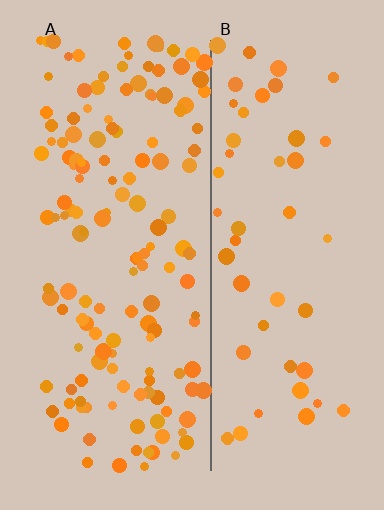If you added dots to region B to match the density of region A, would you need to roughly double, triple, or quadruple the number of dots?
Approximately triple.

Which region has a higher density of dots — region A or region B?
A (the left).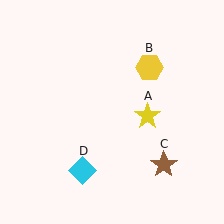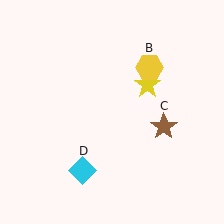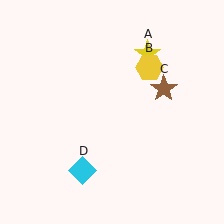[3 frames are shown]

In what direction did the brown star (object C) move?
The brown star (object C) moved up.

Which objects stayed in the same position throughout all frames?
Yellow hexagon (object B) and cyan diamond (object D) remained stationary.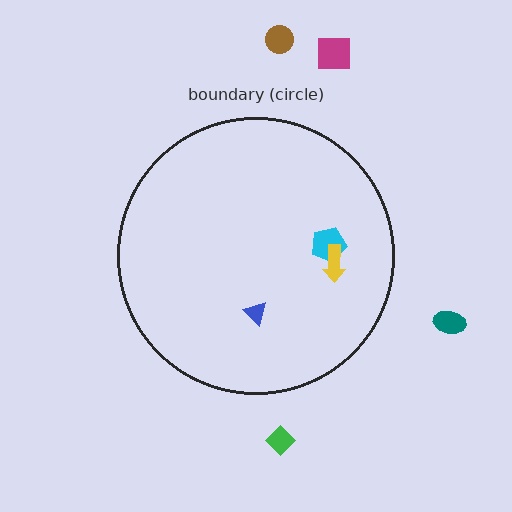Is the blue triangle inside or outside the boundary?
Inside.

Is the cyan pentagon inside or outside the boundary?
Inside.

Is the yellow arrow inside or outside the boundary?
Inside.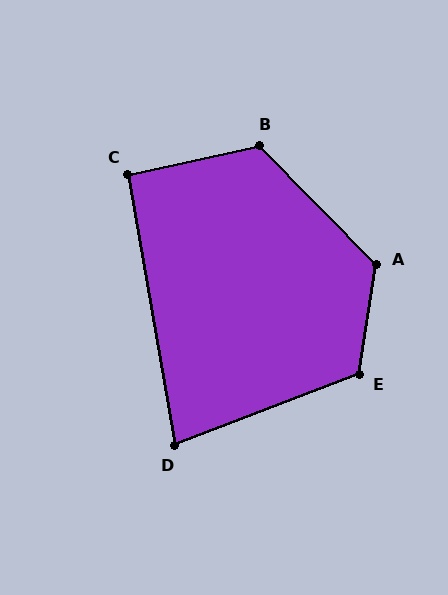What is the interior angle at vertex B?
Approximately 122 degrees (obtuse).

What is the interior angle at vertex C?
Approximately 93 degrees (approximately right).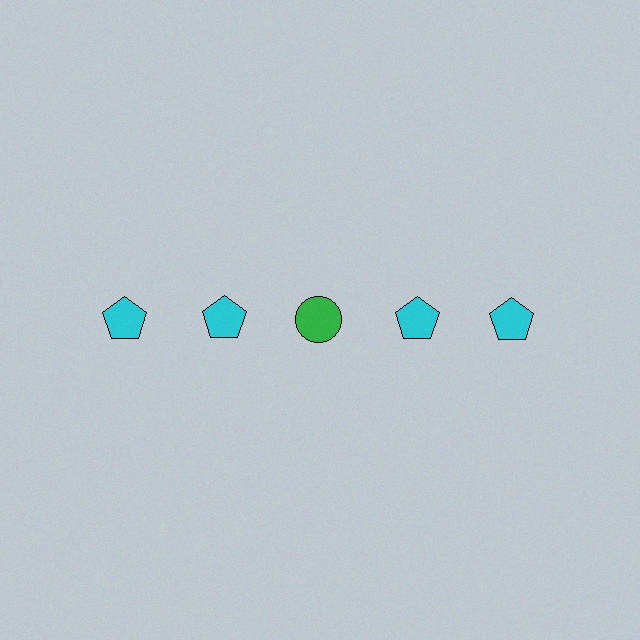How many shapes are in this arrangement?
There are 5 shapes arranged in a grid pattern.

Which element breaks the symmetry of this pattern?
The green circle in the top row, center column breaks the symmetry. All other shapes are cyan pentagons.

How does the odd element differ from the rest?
It differs in both color (green instead of cyan) and shape (circle instead of pentagon).